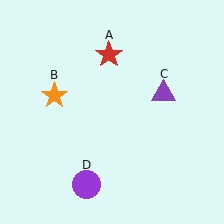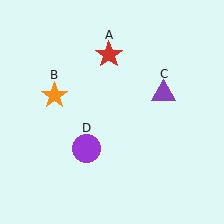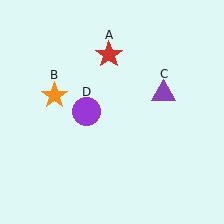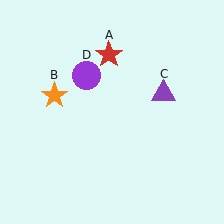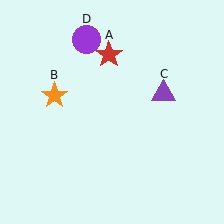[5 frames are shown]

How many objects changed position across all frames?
1 object changed position: purple circle (object D).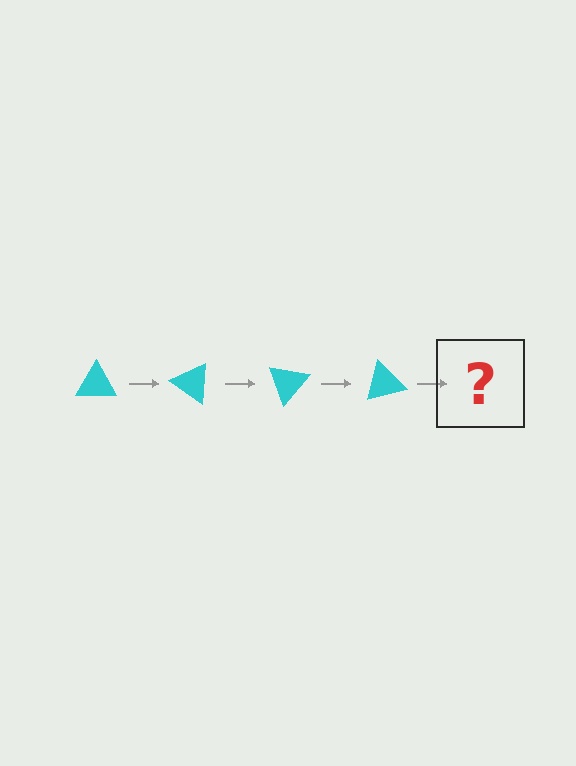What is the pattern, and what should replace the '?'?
The pattern is that the triangle rotates 35 degrees each step. The '?' should be a cyan triangle rotated 140 degrees.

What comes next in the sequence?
The next element should be a cyan triangle rotated 140 degrees.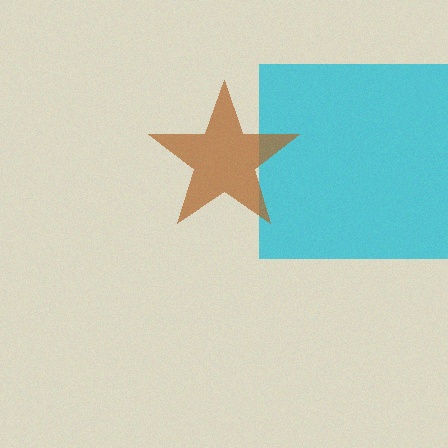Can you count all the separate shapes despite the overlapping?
Yes, there are 2 separate shapes.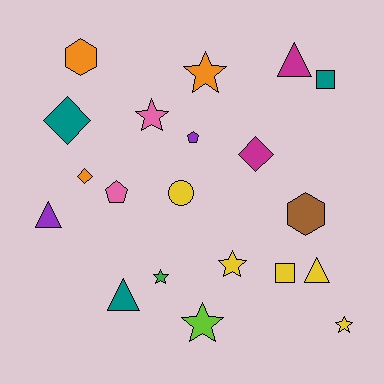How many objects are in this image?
There are 20 objects.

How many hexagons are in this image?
There are 2 hexagons.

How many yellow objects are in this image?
There are 5 yellow objects.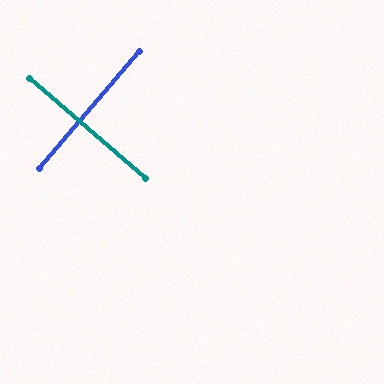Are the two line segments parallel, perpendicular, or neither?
Perpendicular — they meet at approximately 89°.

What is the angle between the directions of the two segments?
Approximately 89 degrees.